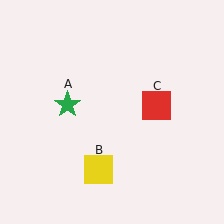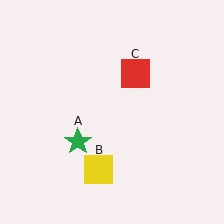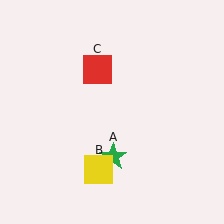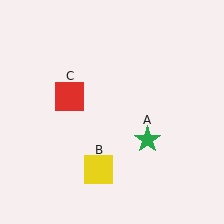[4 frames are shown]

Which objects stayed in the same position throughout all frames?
Yellow square (object B) remained stationary.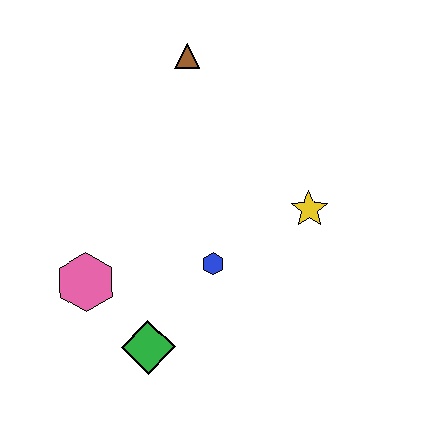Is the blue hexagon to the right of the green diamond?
Yes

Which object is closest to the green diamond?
The pink hexagon is closest to the green diamond.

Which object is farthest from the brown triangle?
The green diamond is farthest from the brown triangle.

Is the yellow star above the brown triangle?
No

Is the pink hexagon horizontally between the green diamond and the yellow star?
No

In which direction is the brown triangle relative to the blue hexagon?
The brown triangle is above the blue hexagon.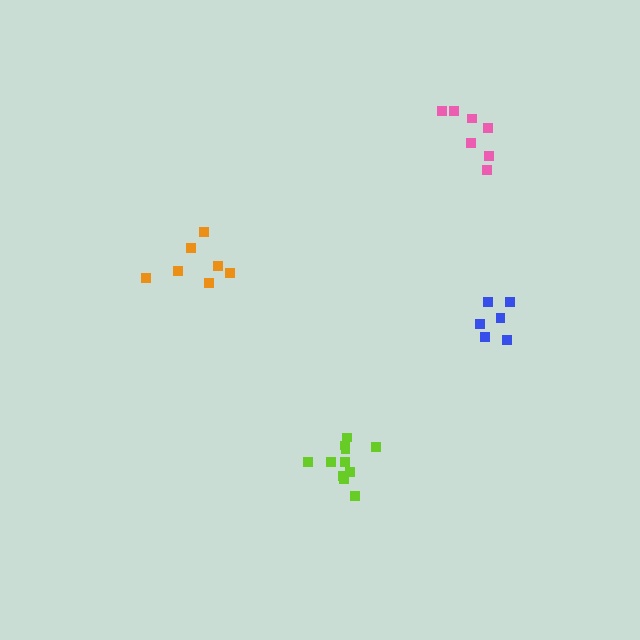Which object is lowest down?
The lime cluster is bottommost.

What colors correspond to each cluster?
The clusters are colored: orange, pink, blue, lime.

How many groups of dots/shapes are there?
There are 4 groups.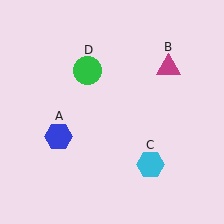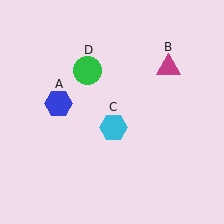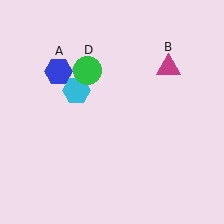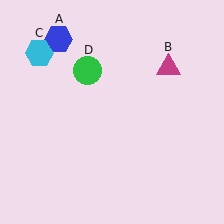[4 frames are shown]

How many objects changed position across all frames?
2 objects changed position: blue hexagon (object A), cyan hexagon (object C).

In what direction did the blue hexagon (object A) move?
The blue hexagon (object A) moved up.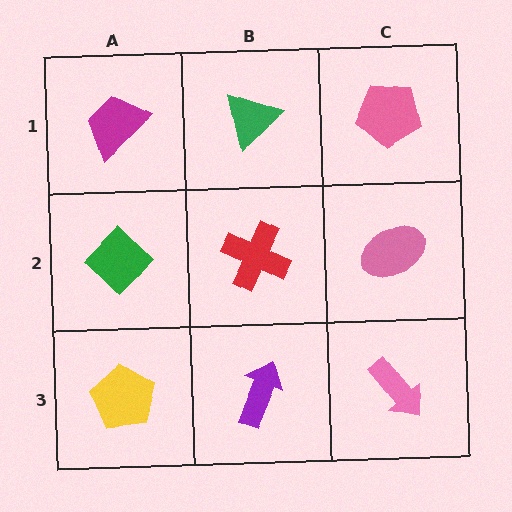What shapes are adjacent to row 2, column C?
A pink pentagon (row 1, column C), a pink arrow (row 3, column C), a red cross (row 2, column B).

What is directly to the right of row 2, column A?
A red cross.